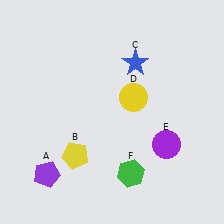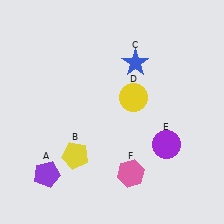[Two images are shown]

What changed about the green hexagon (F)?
In Image 1, F is green. In Image 2, it changed to pink.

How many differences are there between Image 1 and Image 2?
There is 1 difference between the two images.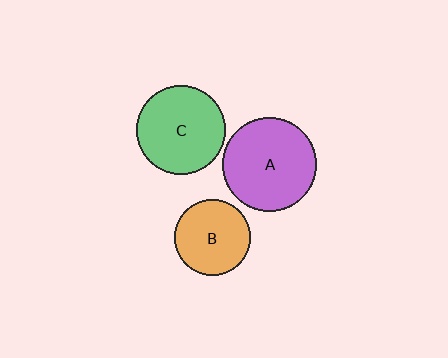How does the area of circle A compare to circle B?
Approximately 1.5 times.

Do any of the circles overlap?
No, none of the circles overlap.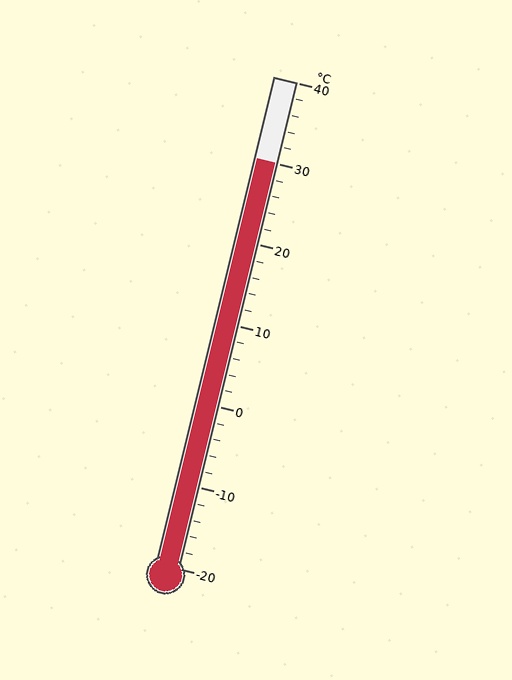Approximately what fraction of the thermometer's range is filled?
The thermometer is filled to approximately 85% of its range.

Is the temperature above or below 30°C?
The temperature is at 30°C.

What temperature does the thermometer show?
The thermometer shows approximately 30°C.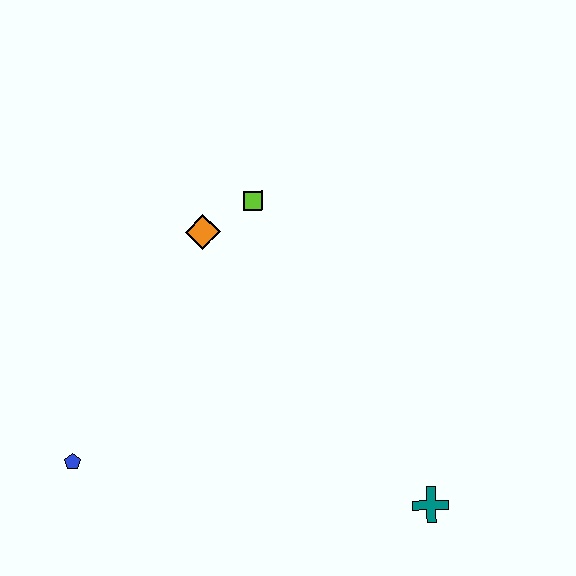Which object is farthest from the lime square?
The teal cross is farthest from the lime square.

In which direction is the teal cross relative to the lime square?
The teal cross is below the lime square.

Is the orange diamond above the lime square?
No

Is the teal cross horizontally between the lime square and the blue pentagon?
No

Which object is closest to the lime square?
The orange diamond is closest to the lime square.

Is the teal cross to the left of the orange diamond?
No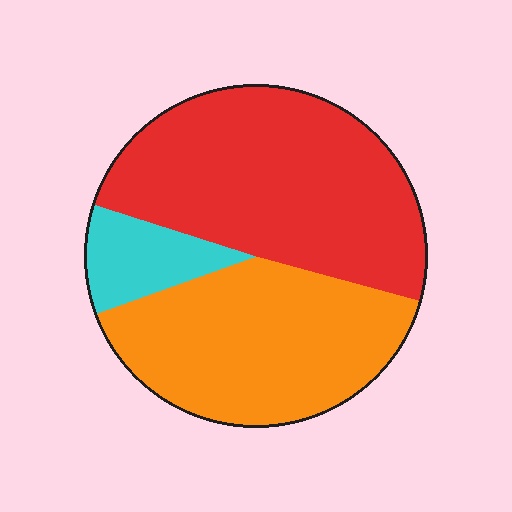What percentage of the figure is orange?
Orange takes up between a quarter and a half of the figure.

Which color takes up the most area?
Red, at roughly 50%.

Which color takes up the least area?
Cyan, at roughly 10%.